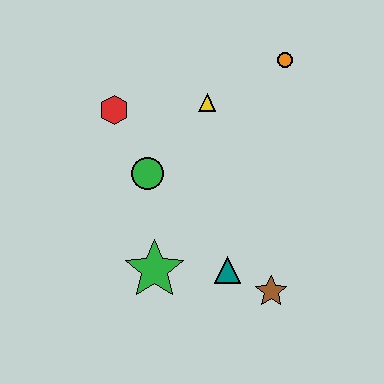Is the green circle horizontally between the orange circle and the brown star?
No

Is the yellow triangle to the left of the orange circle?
Yes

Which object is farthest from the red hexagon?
The brown star is farthest from the red hexagon.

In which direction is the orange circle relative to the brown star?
The orange circle is above the brown star.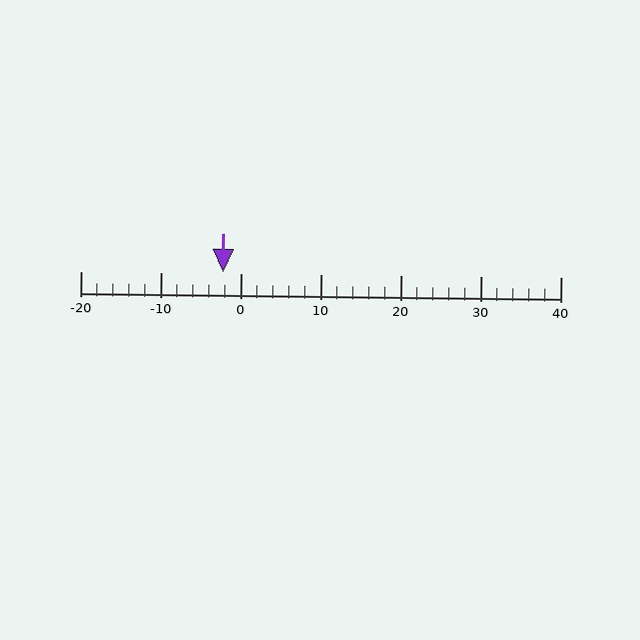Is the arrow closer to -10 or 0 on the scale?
The arrow is closer to 0.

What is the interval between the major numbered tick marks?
The major tick marks are spaced 10 units apart.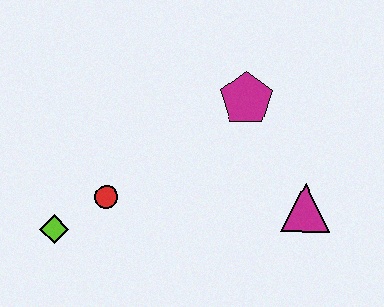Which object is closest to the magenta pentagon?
The magenta triangle is closest to the magenta pentagon.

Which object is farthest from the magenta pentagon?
The lime diamond is farthest from the magenta pentagon.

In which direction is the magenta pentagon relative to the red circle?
The magenta pentagon is to the right of the red circle.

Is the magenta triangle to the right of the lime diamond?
Yes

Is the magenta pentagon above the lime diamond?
Yes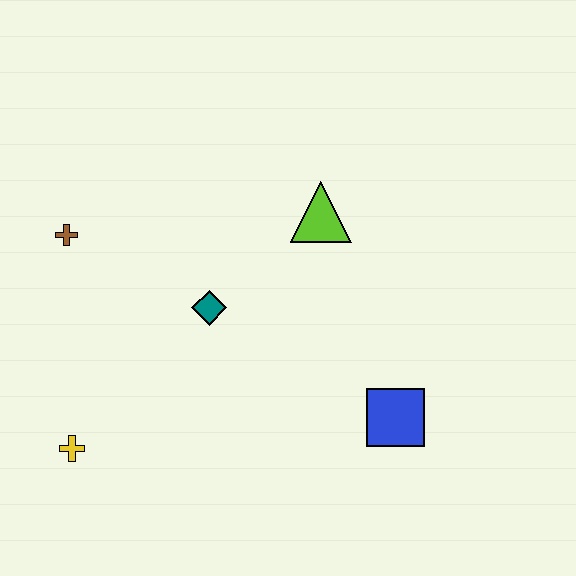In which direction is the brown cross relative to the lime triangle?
The brown cross is to the left of the lime triangle.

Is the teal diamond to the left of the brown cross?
No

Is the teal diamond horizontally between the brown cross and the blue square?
Yes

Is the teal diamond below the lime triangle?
Yes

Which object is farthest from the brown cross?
The blue square is farthest from the brown cross.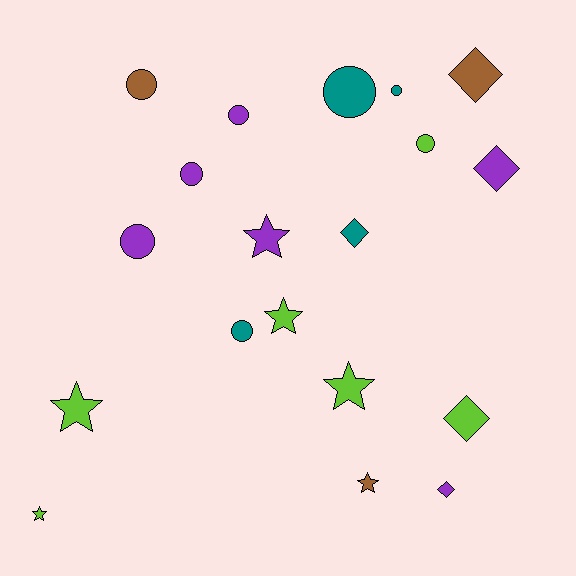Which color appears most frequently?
Purple, with 6 objects.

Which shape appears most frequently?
Circle, with 8 objects.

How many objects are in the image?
There are 19 objects.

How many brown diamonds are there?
There is 1 brown diamond.